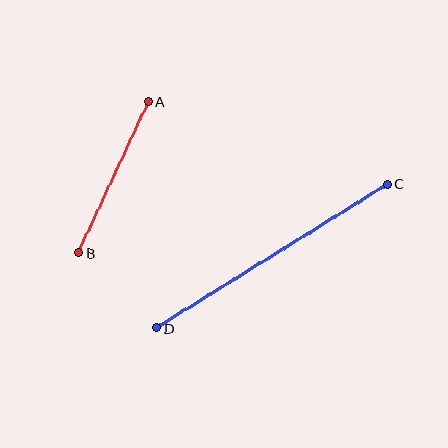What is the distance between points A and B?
The distance is approximately 166 pixels.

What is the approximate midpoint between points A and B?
The midpoint is at approximately (113, 177) pixels.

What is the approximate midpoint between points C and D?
The midpoint is at approximately (272, 256) pixels.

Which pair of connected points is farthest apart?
Points C and D are farthest apart.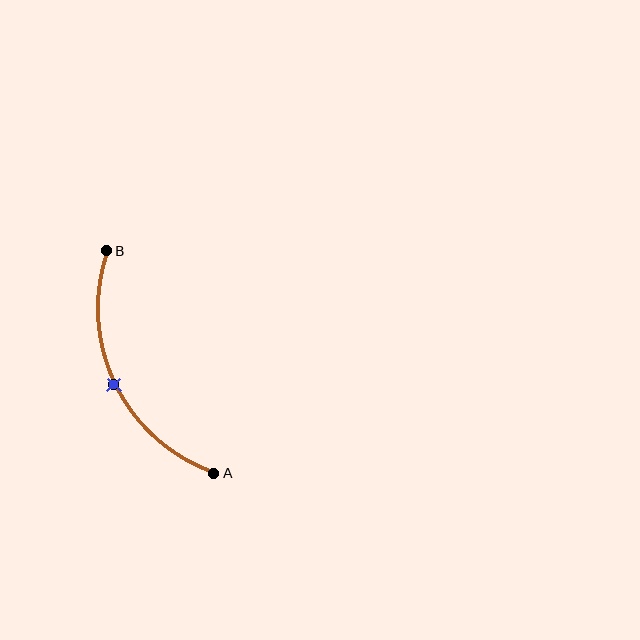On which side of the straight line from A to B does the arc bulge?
The arc bulges to the left of the straight line connecting A and B.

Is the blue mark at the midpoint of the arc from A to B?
Yes. The blue mark lies on the arc at equal arc-length from both A and B — it is the arc midpoint.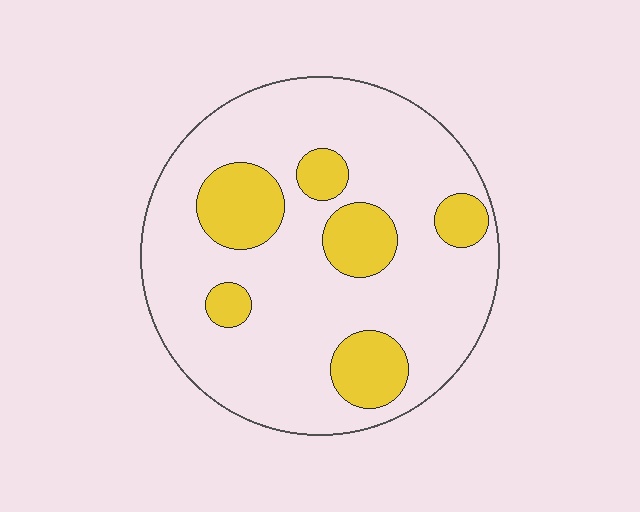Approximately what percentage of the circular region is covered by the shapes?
Approximately 20%.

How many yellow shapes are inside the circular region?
6.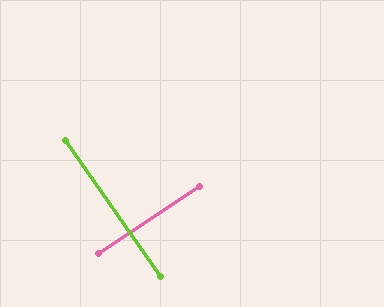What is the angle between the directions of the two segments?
Approximately 89 degrees.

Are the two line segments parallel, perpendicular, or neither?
Perpendicular — they meet at approximately 89°.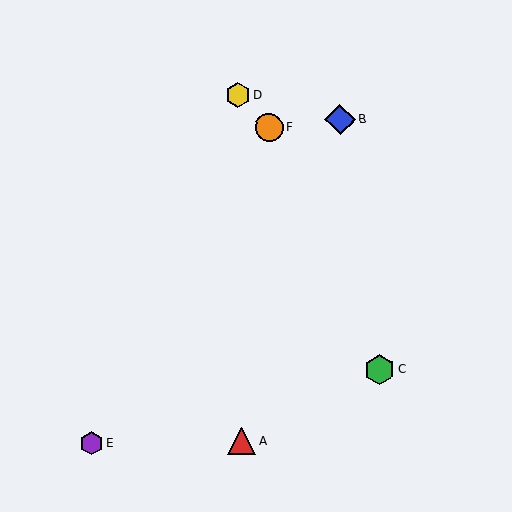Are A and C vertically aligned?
No, A is at x≈242 and C is at x≈380.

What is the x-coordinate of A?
Object A is at x≈242.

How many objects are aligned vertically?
2 objects (A, D) are aligned vertically.